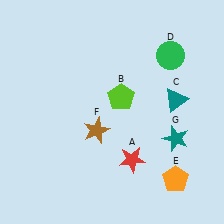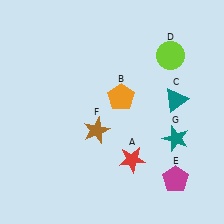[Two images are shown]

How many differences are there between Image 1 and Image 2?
There are 3 differences between the two images.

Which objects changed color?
B changed from lime to orange. D changed from green to lime. E changed from orange to magenta.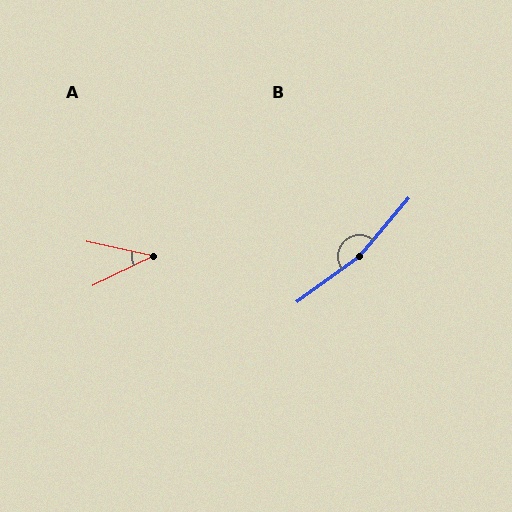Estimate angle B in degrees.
Approximately 166 degrees.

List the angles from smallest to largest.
A (39°), B (166°).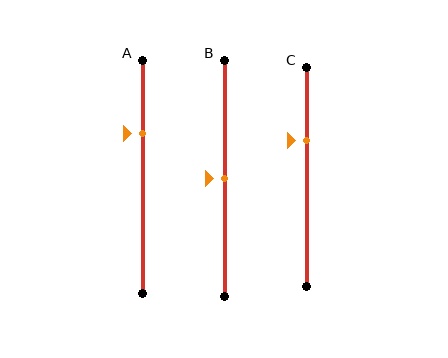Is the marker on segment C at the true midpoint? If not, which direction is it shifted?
No, the marker on segment C is shifted upward by about 16% of the segment length.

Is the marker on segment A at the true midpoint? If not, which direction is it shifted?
No, the marker on segment A is shifted upward by about 19% of the segment length.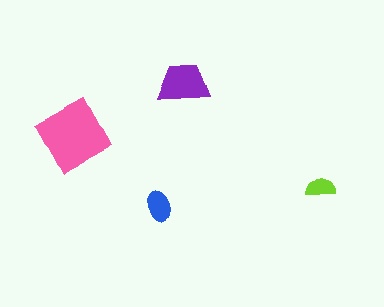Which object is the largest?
The pink square.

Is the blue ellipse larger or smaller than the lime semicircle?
Larger.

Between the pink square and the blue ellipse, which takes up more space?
The pink square.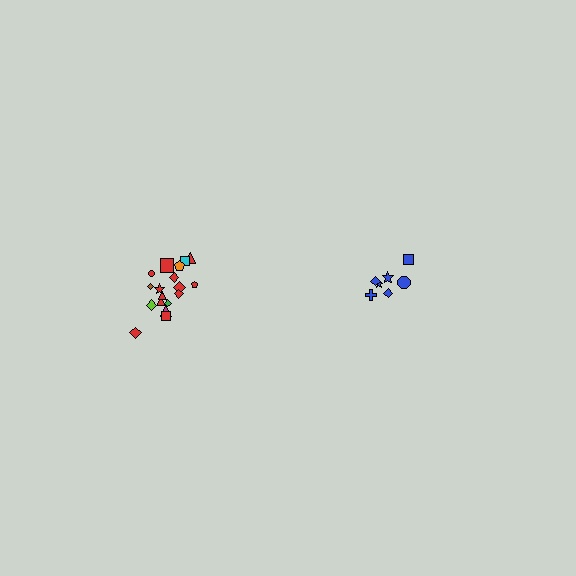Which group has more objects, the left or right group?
The left group.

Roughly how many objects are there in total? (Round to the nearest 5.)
Roughly 25 objects in total.